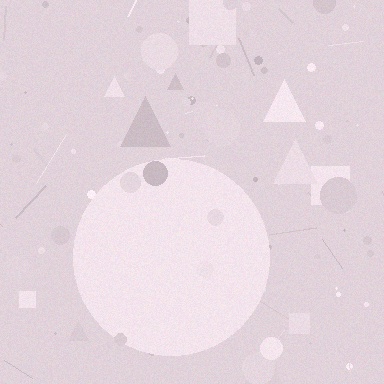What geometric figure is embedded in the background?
A circle is embedded in the background.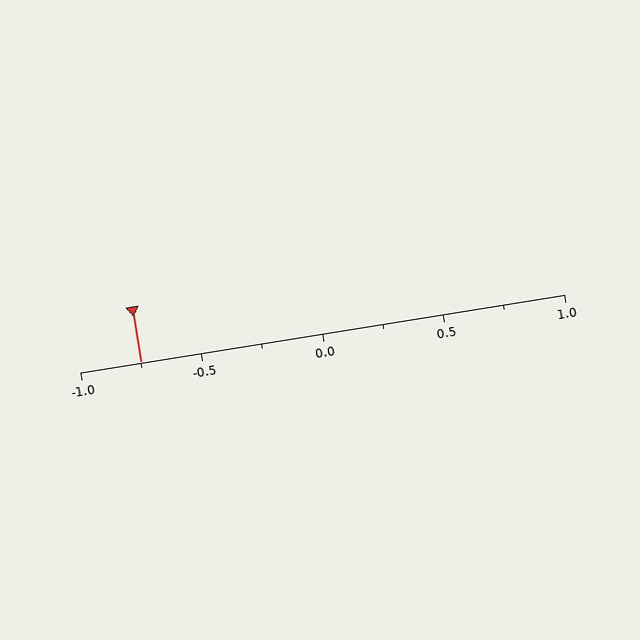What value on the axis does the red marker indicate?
The marker indicates approximately -0.75.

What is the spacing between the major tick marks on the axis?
The major ticks are spaced 0.5 apart.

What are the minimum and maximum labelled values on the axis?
The axis runs from -1.0 to 1.0.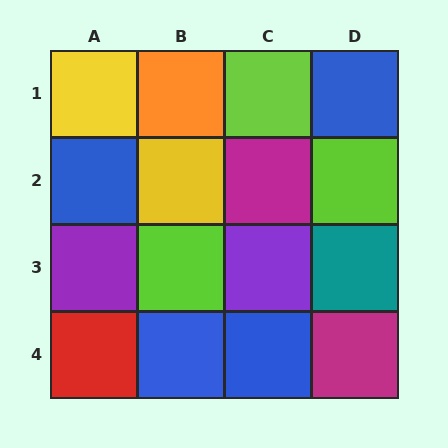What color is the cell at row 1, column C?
Lime.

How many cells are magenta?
2 cells are magenta.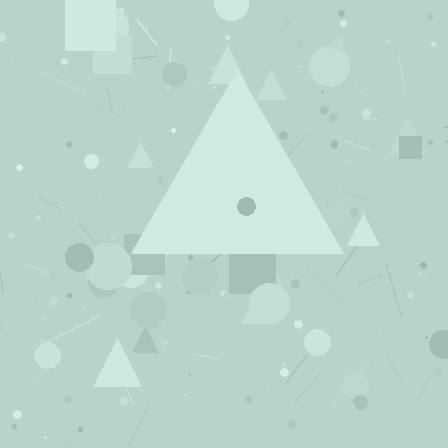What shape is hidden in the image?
A triangle is hidden in the image.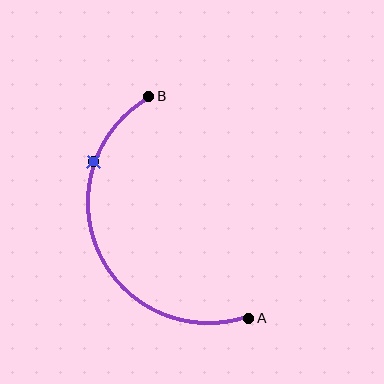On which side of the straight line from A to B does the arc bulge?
The arc bulges to the left of the straight line connecting A and B.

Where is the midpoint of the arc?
The arc midpoint is the point on the curve farthest from the straight line joining A and B. It sits to the left of that line.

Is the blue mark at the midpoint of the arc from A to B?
No. The blue mark lies on the arc but is closer to endpoint B. The arc midpoint would be at the point on the curve equidistant along the arc from both A and B.